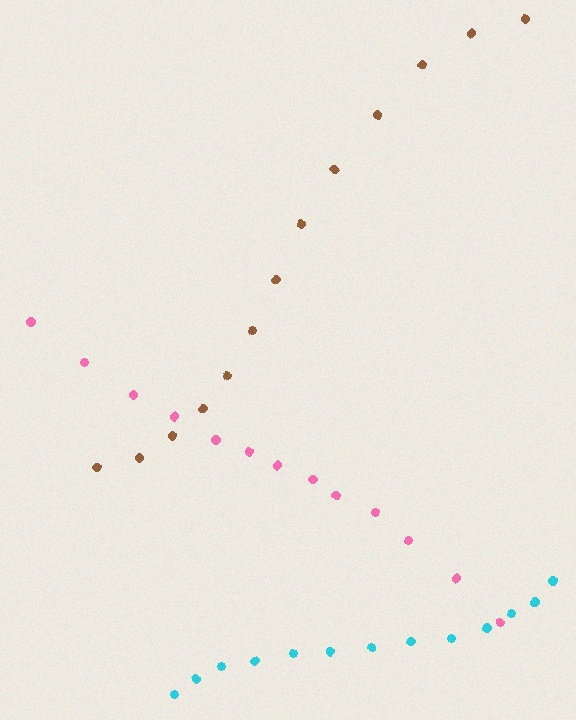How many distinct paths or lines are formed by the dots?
There are 3 distinct paths.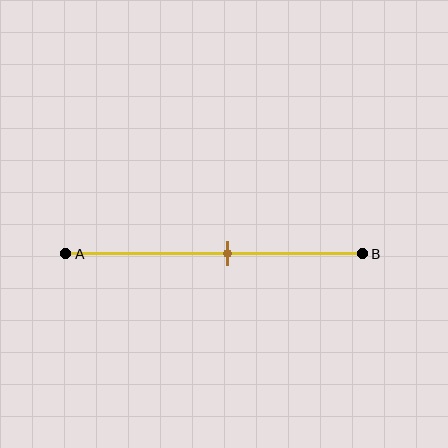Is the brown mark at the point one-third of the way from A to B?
No, the mark is at about 55% from A, not at the 33% one-third point.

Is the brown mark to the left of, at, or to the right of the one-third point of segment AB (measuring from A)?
The brown mark is to the right of the one-third point of segment AB.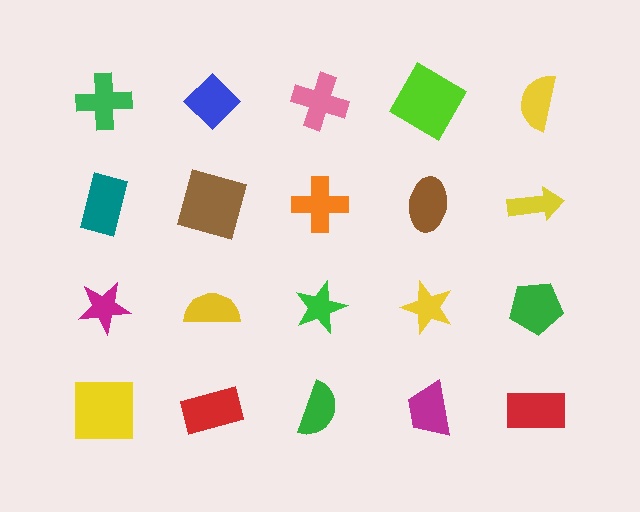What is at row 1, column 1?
A green cross.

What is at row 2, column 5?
A yellow arrow.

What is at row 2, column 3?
An orange cross.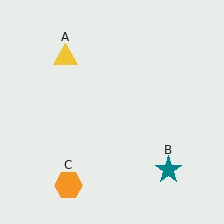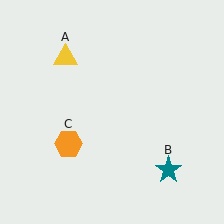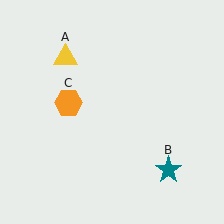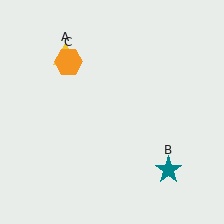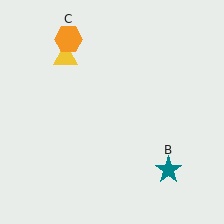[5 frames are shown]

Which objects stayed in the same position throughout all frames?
Yellow triangle (object A) and teal star (object B) remained stationary.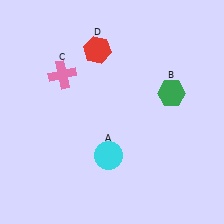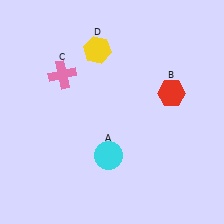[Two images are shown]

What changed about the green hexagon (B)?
In Image 1, B is green. In Image 2, it changed to red.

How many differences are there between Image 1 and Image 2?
There are 2 differences between the two images.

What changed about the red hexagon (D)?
In Image 1, D is red. In Image 2, it changed to yellow.